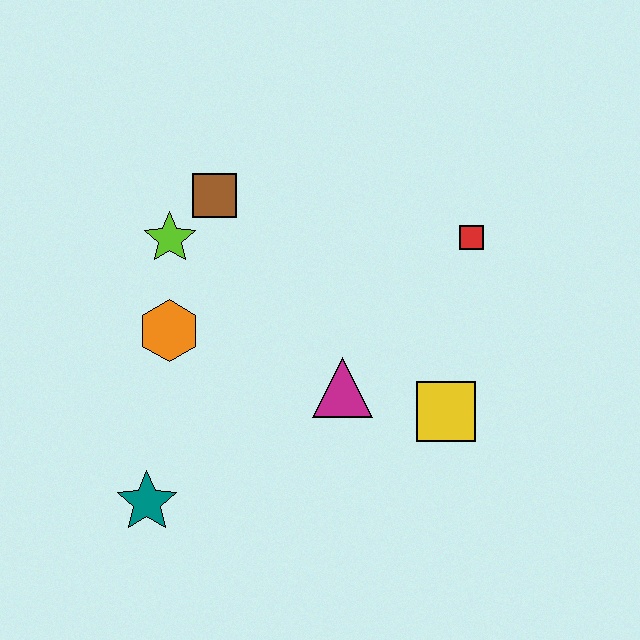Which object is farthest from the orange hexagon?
The red square is farthest from the orange hexagon.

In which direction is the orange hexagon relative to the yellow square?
The orange hexagon is to the left of the yellow square.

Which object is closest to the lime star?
The brown square is closest to the lime star.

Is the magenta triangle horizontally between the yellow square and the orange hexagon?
Yes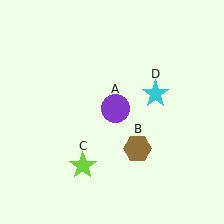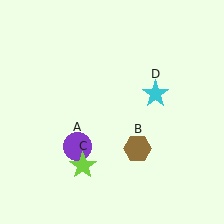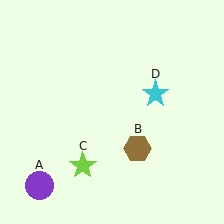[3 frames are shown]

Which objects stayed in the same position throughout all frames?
Brown hexagon (object B) and lime star (object C) and cyan star (object D) remained stationary.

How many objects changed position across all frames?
1 object changed position: purple circle (object A).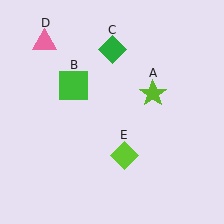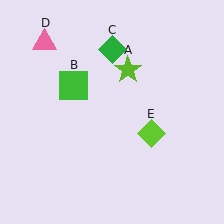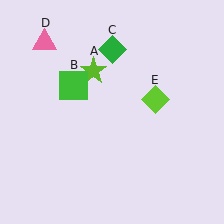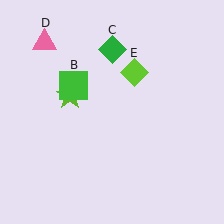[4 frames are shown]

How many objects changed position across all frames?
2 objects changed position: lime star (object A), lime diamond (object E).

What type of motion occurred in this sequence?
The lime star (object A), lime diamond (object E) rotated counterclockwise around the center of the scene.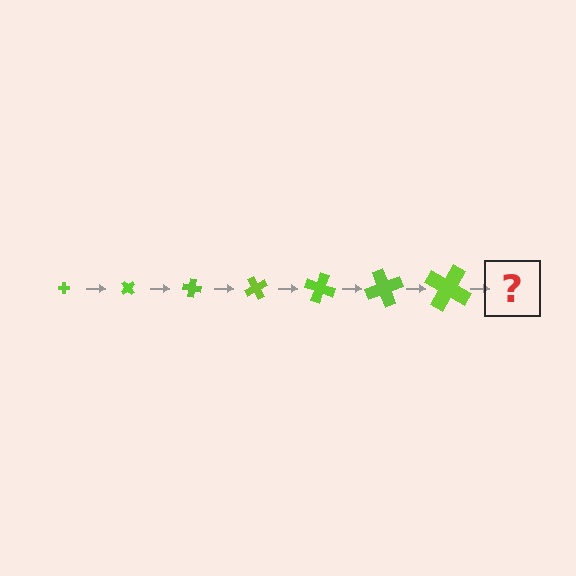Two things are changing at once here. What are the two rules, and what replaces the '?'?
The two rules are that the cross grows larger each step and it rotates 50 degrees each step. The '?' should be a cross, larger than the previous one and rotated 350 degrees from the start.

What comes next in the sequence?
The next element should be a cross, larger than the previous one and rotated 350 degrees from the start.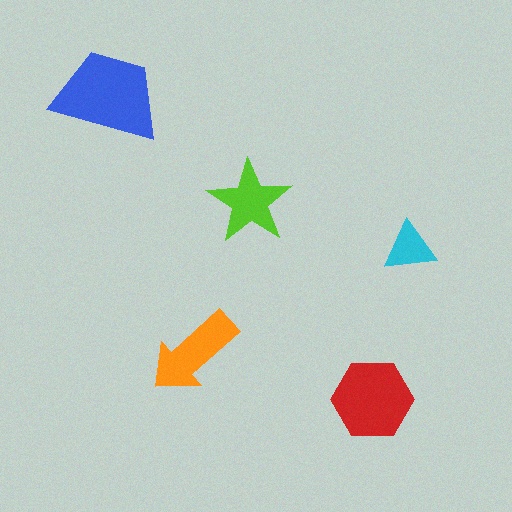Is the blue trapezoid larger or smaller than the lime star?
Larger.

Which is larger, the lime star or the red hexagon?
The red hexagon.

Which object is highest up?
The blue trapezoid is topmost.